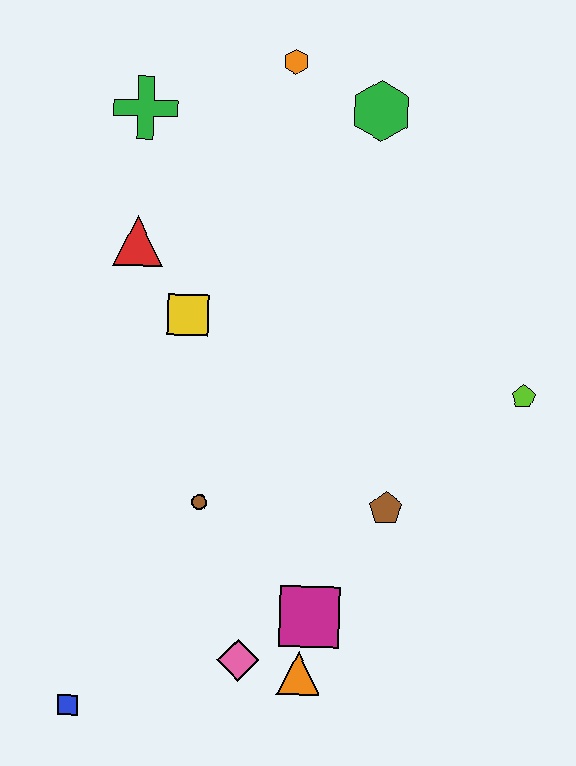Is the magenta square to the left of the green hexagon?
Yes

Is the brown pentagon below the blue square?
No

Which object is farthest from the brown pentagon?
The green cross is farthest from the brown pentagon.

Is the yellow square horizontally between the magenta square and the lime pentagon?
No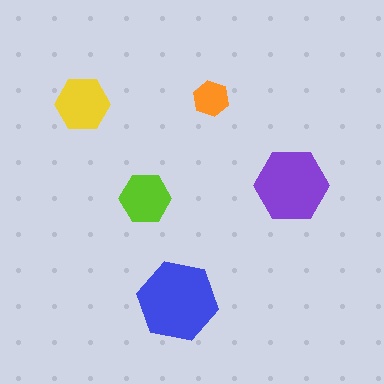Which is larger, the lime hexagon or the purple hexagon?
The purple one.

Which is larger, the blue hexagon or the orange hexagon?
The blue one.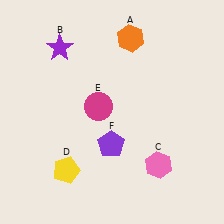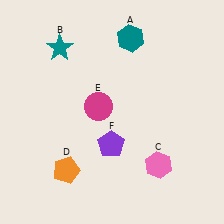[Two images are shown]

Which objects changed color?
A changed from orange to teal. B changed from purple to teal. D changed from yellow to orange.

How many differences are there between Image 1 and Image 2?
There are 3 differences between the two images.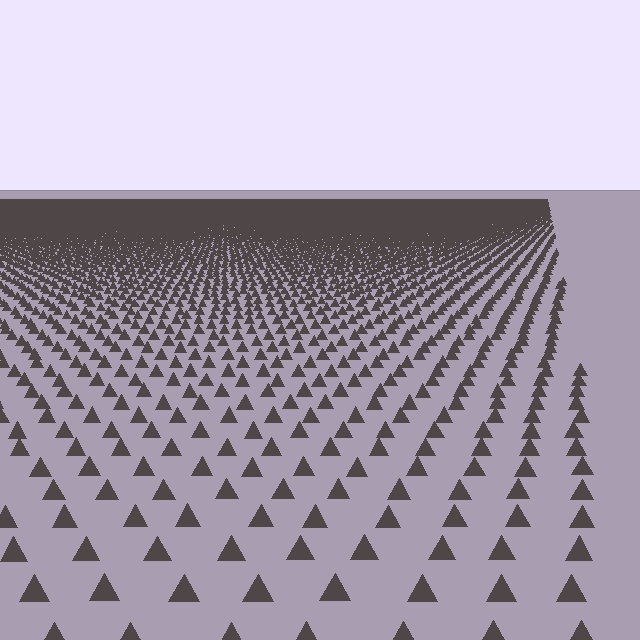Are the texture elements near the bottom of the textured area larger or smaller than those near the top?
Larger. Near the bottom, elements are closer to the viewer and appear at a bigger on-screen size.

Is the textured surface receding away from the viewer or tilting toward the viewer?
The surface is receding away from the viewer. Texture elements get smaller and denser toward the top.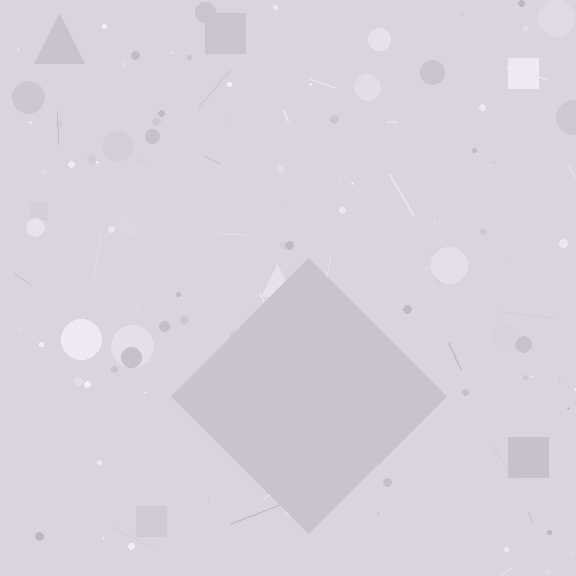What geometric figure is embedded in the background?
A diamond is embedded in the background.